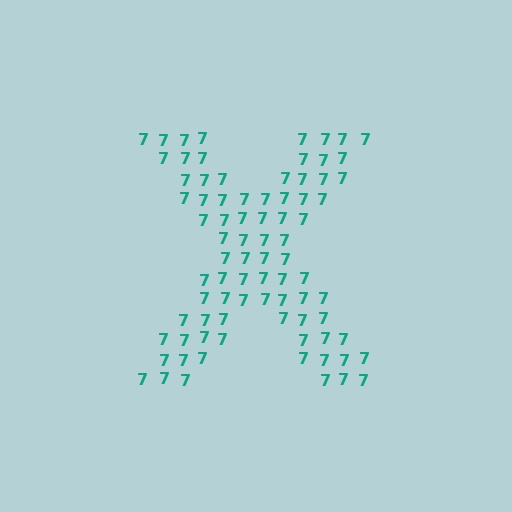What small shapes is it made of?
It is made of small digit 7's.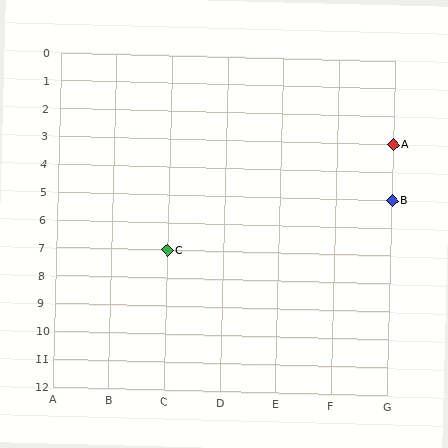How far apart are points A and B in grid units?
Points A and B are 2 rows apart.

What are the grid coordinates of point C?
Point C is at grid coordinates (C, 7).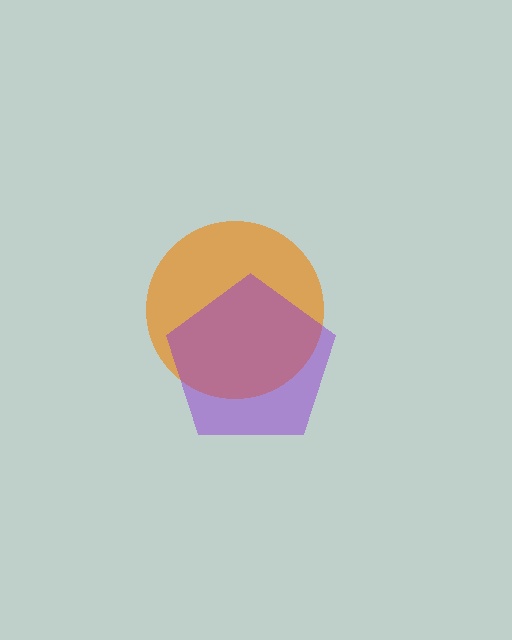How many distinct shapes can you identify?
There are 2 distinct shapes: an orange circle, a purple pentagon.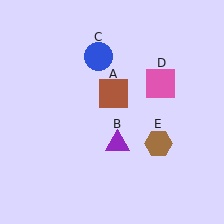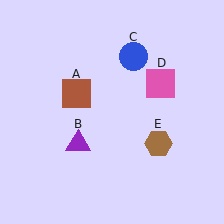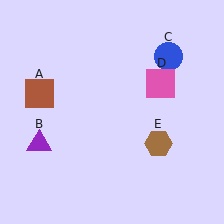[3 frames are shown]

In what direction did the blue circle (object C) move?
The blue circle (object C) moved right.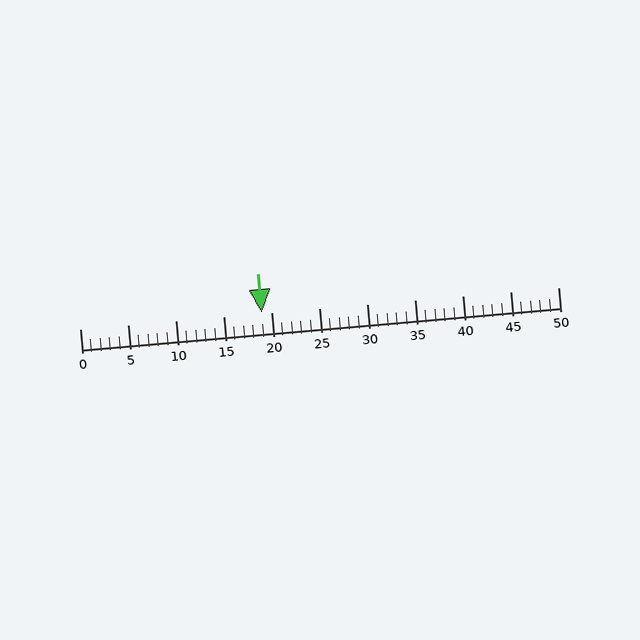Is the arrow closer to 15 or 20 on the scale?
The arrow is closer to 20.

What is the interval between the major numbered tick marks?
The major tick marks are spaced 5 units apart.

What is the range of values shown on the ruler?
The ruler shows values from 0 to 50.